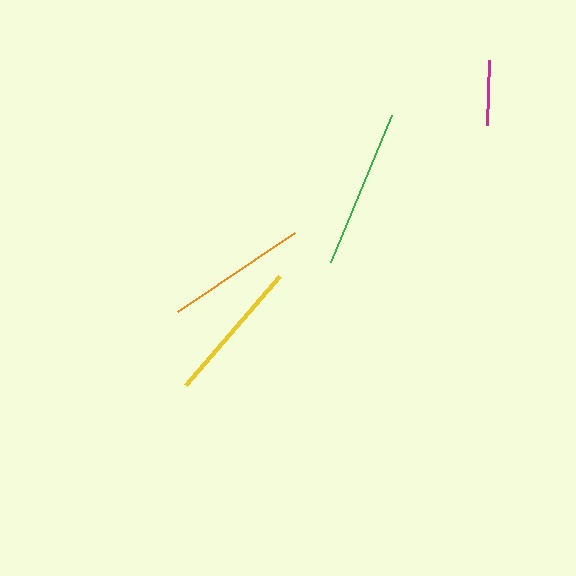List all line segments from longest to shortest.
From longest to shortest: green, yellow, orange, magenta.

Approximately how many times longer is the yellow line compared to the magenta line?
The yellow line is approximately 2.2 times the length of the magenta line.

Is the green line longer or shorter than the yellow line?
The green line is longer than the yellow line.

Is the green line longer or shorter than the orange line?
The green line is longer than the orange line.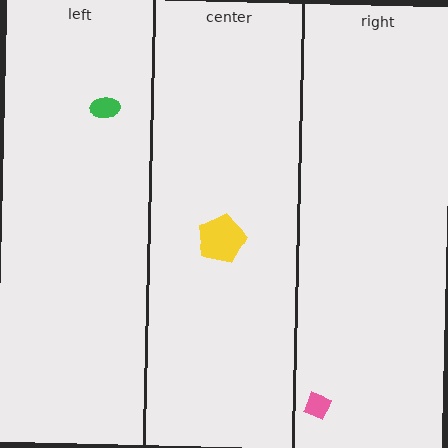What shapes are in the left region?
The green ellipse.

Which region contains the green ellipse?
The left region.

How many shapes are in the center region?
1.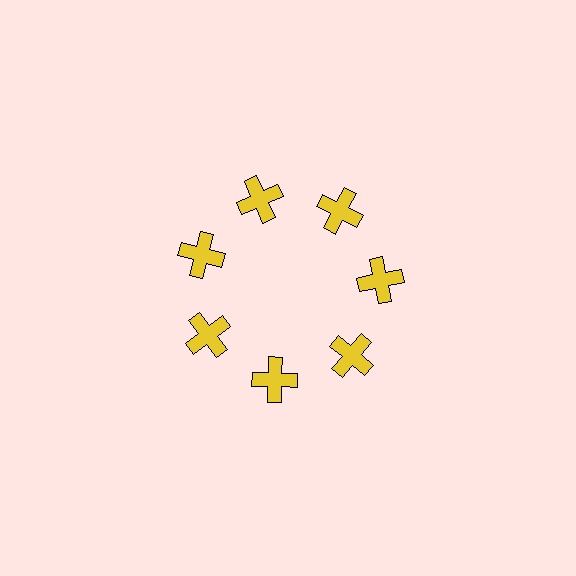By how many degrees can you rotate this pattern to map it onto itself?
The pattern maps onto itself every 51 degrees of rotation.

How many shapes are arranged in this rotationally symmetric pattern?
There are 7 shapes, arranged in 7 groups of 1.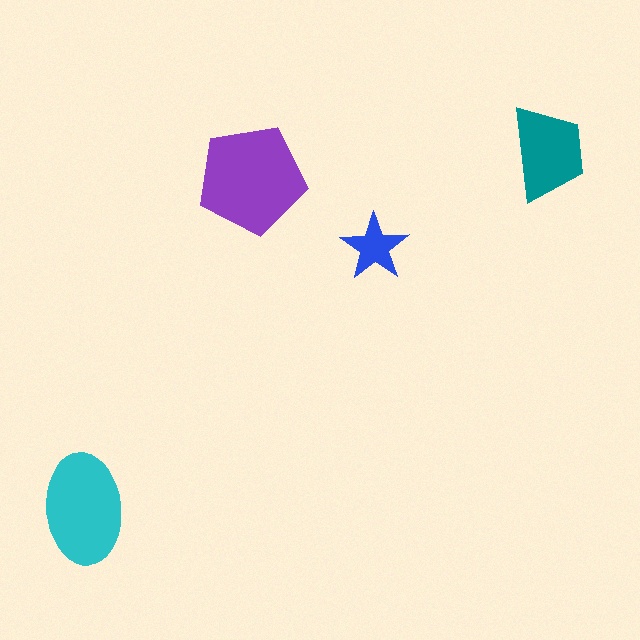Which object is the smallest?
The blue star.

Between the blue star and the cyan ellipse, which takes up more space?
The cyan ellipse.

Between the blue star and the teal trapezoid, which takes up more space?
The teal trapezoid.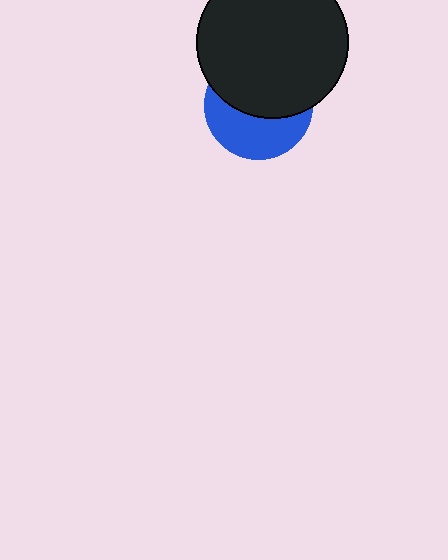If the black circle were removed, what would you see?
You would see the complete blue circle.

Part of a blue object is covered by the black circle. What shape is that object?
It is a circle.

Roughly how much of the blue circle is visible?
A small part of it is visible (roughly 44%).